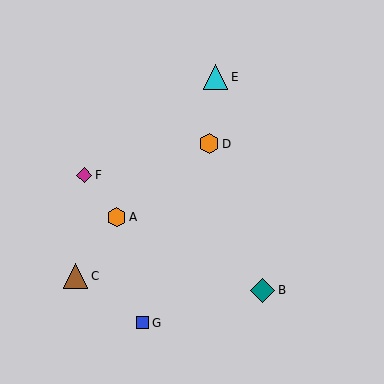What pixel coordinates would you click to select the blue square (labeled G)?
Click at (143, 323) to select the blue square G.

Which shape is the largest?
The brown triangle (labeled C) is the largest.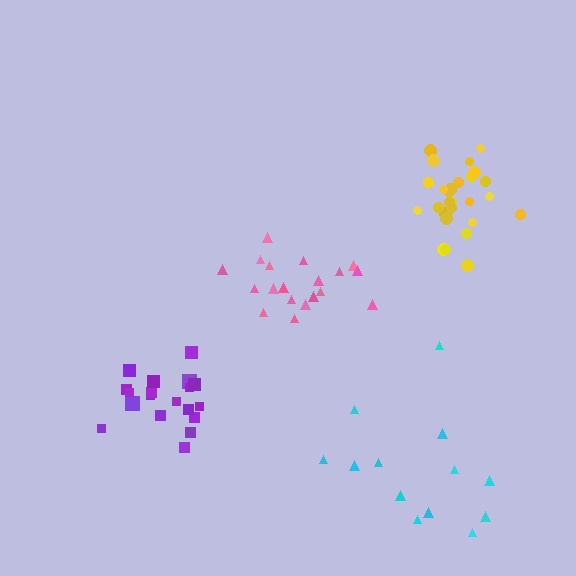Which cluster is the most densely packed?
Yellow.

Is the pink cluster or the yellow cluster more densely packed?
Yellow.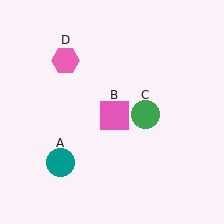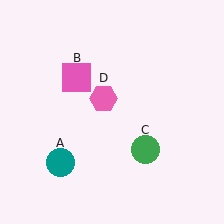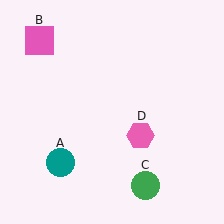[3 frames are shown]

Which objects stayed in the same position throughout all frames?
Teal circle (object A) remained stationary.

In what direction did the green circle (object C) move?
The green circle (object C) moved down.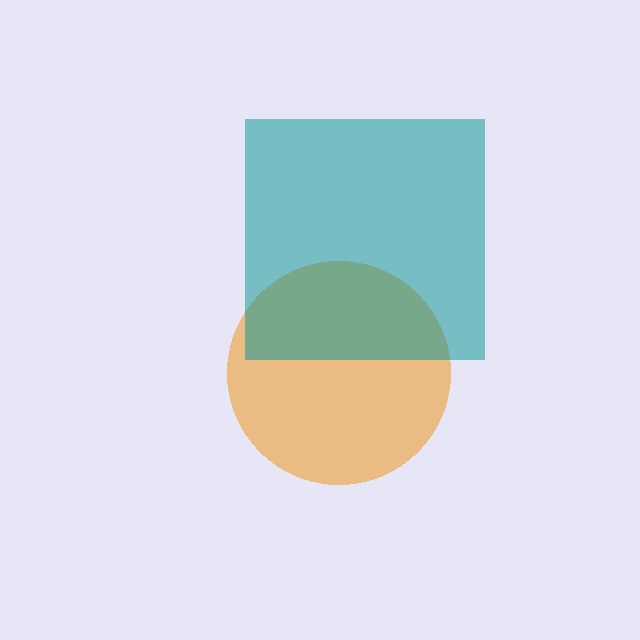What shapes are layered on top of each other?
The layered shapes are: an orange circle, a teal square.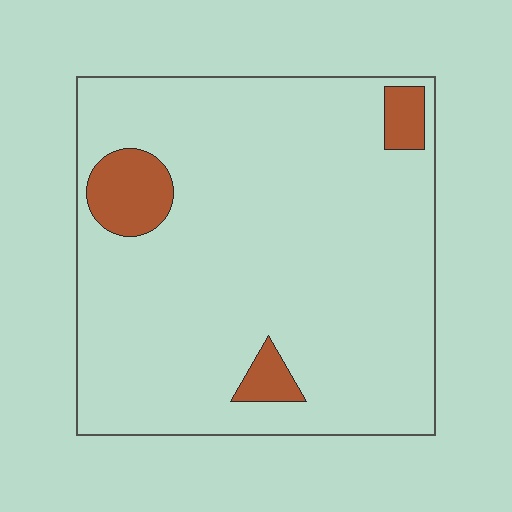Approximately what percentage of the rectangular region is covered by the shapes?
Approximately 10%.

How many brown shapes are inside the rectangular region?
3.